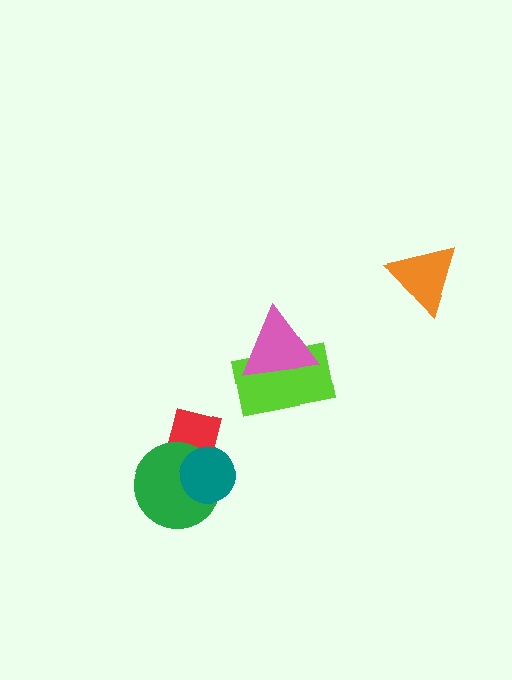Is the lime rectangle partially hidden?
Yes, it is partially covered by another shape.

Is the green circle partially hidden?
Yes, it is partially covered by another shape.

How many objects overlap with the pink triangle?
1 object overlaps with the pink triangle.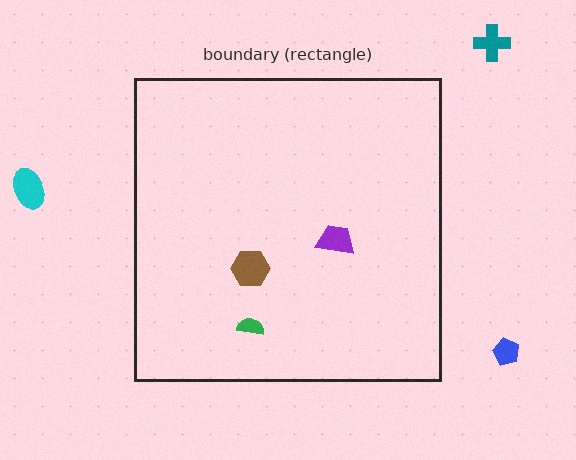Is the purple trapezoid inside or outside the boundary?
Inside.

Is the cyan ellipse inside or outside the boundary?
Outside.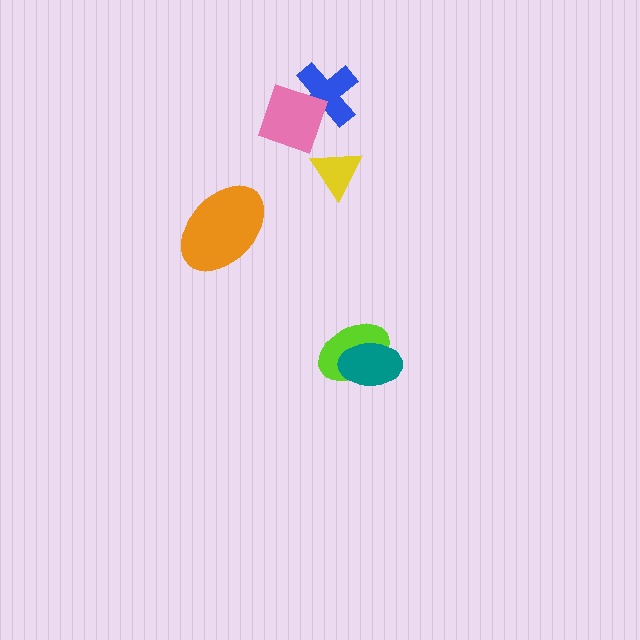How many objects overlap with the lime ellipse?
1 object overlaps with the lime ellipse.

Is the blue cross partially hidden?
Yes, it is partially covered by another shape.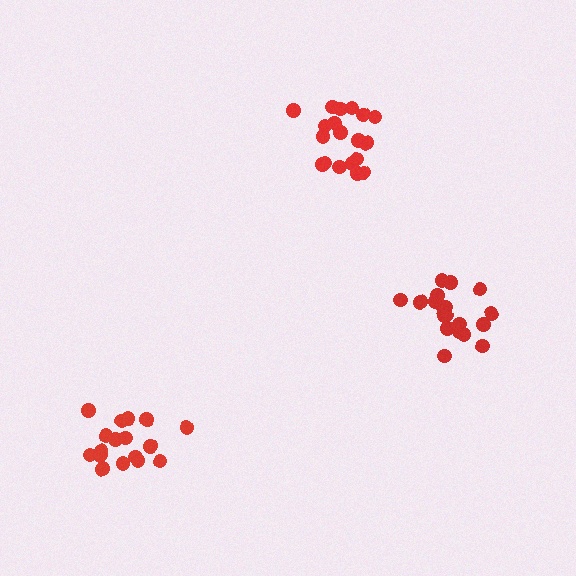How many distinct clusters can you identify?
There are 3 distinct clusters.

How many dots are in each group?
Group 1: 19 dots, Group 2: 19 dots, Group 3: 17 dots (55 total).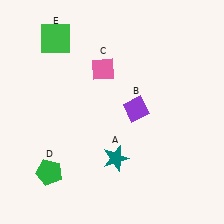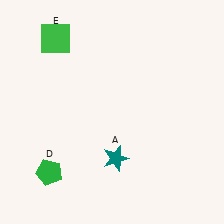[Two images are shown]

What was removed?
The purple diamond (B), the pink diamond (C) were removed in Image 2.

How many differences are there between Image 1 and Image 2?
There are 2 differences between the two images.